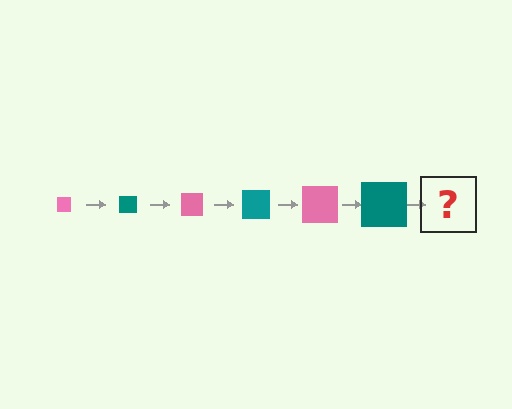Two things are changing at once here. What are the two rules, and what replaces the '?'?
The two rules are that the square grows larger each step and the color cycles through pink and teal. The '?' should be a pink square, larger than the previous one.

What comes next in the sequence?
The next element should be a pink square, larger than the previous one.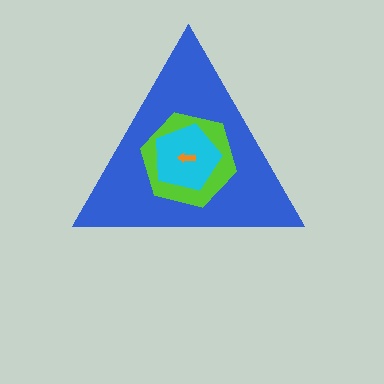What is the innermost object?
The orange arrow.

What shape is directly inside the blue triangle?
The lime hexagon.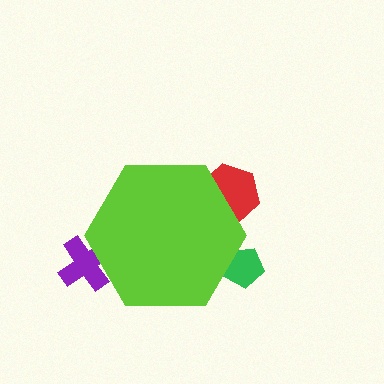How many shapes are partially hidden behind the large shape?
3 shapes are partially hidden.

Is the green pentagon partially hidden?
Yes, the green pentagon is partially hidden behind the lime hexagon.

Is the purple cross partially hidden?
Yes, the purple cross is partially hidden behind the lime hexagon.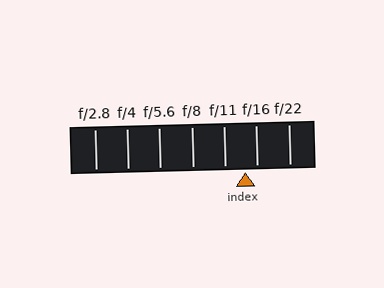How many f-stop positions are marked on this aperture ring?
There are 7 f-stop positions marked.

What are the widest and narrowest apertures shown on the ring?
The widest aperture shown is f/2.8 and the narrowest is f/22.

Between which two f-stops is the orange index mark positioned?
The index mark is between f/11 and f/16.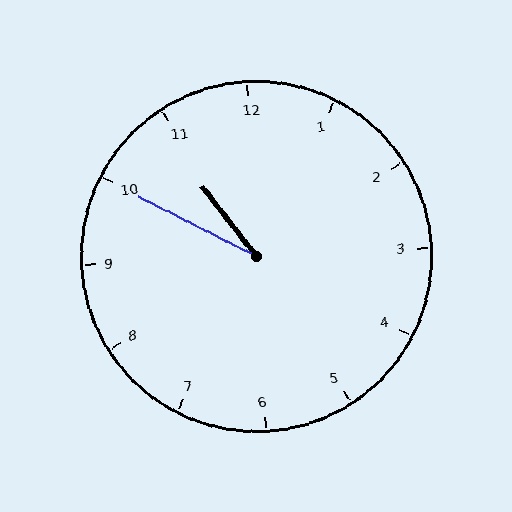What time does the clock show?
10:50.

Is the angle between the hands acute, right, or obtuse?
It is acute.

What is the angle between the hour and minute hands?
Approximately 25 degrees.